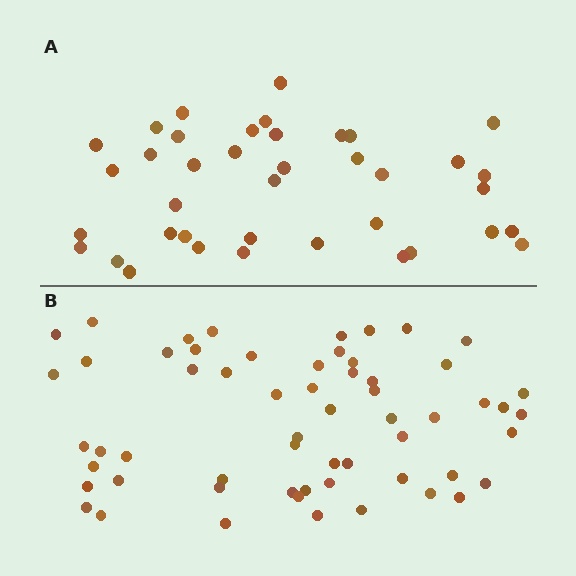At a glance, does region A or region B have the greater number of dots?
Region B (the bottom region) has more dots.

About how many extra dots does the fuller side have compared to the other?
Region B has approximately 20 more dots than region A.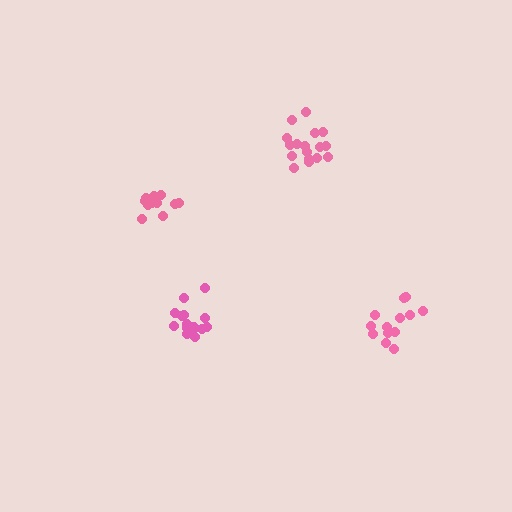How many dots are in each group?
Group 1: 15 dots, Group 2: 11 dots, Group 3: 13 dots, Group 4: 17 dots (56 total).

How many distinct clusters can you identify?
There are 4 distinct clusters.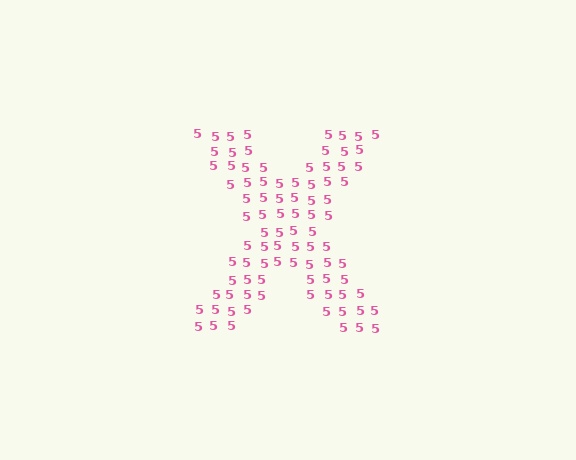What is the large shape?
The large shape is the letter X.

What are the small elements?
The small elements are digit 5's.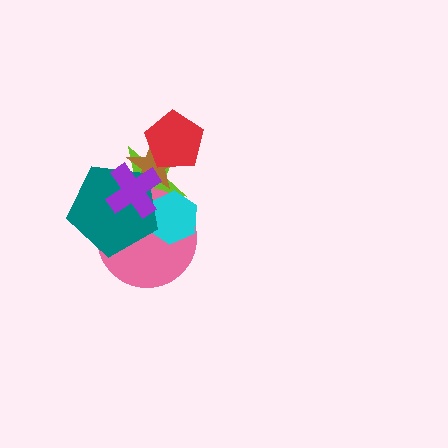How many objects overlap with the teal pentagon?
5 objects overlap with the teal pentagon.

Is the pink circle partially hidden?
Yes, it is partially covered by another shape.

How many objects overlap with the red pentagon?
2 objects overlap with the red pentagon.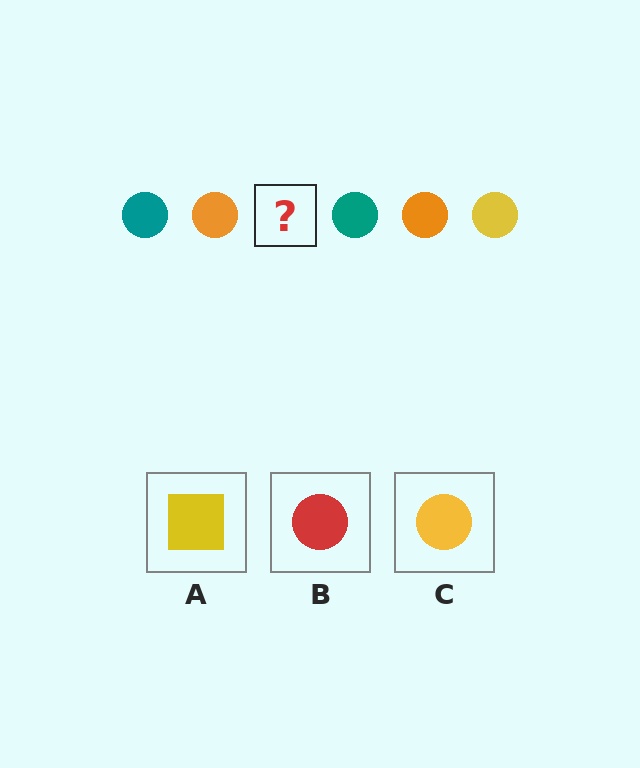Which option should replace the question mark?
Option C.